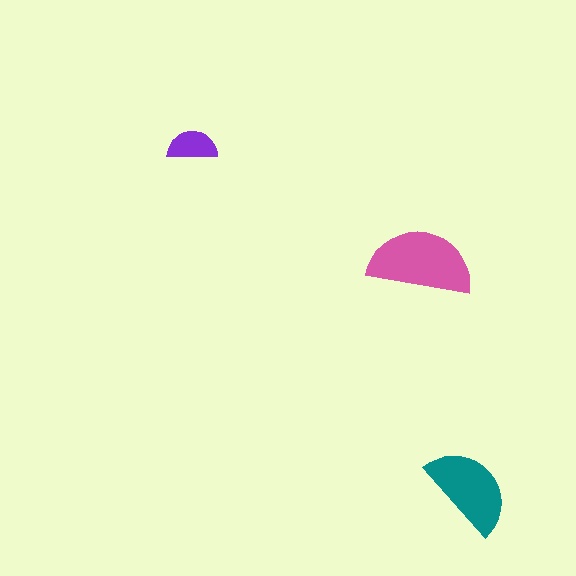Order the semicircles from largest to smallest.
the pink one, the teal one, the purple one.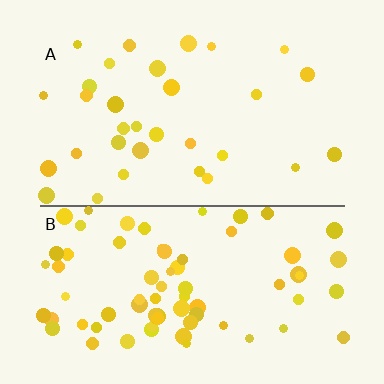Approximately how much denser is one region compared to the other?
Approximately 2.4× — region B over region A.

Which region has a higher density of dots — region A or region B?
B (the bottom).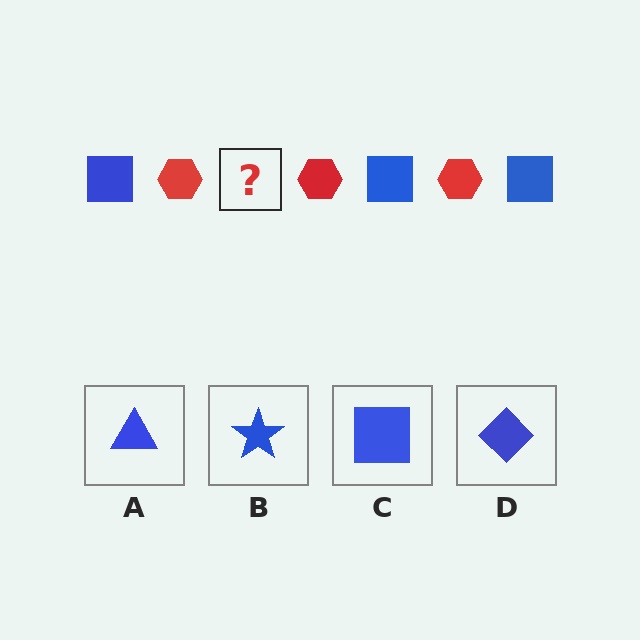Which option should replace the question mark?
Option C.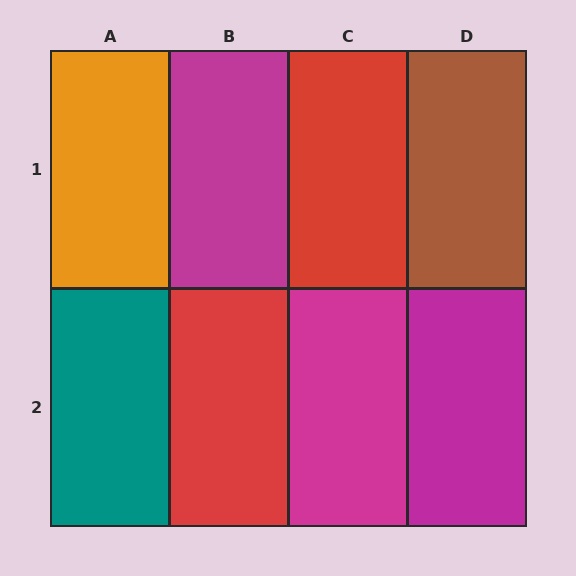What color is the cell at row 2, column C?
Magenta.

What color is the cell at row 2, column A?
Teal.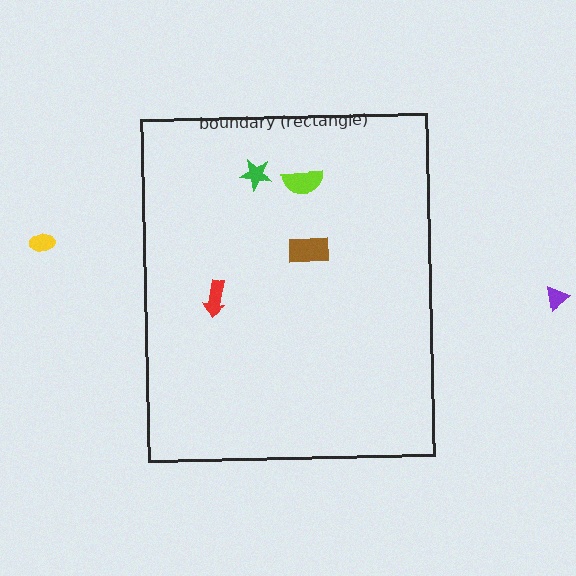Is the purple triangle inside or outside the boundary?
Outside.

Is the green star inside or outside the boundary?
Inside.